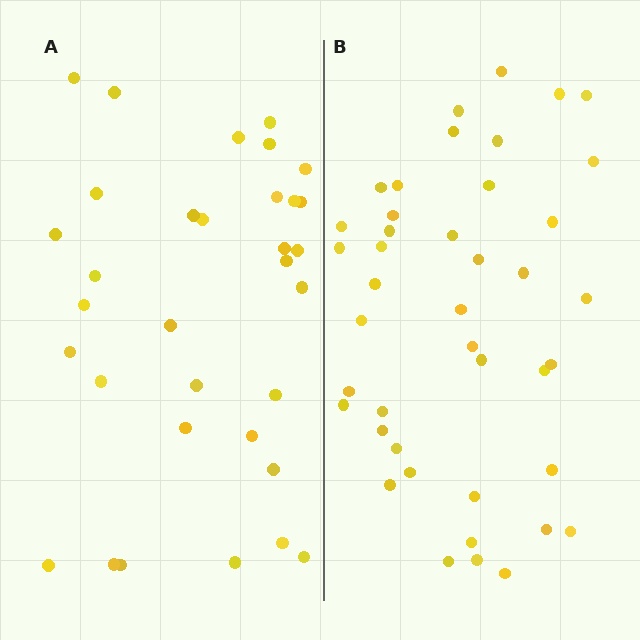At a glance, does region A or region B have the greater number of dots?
Region B (the right region) has more dots.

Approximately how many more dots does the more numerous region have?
Region B has roughly 8 or so more dots than region A.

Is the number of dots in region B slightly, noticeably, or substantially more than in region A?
Region B has noticeably more, but not dramatically so. The ratio is roughly 1.3 to 1.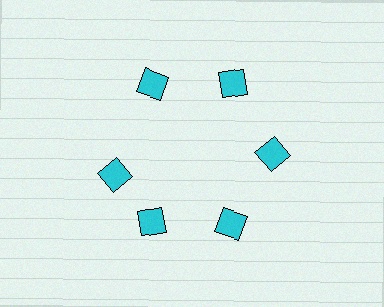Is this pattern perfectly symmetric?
No. The 6 cyan diamonds are arranged in a ring, but one element near the 9 o'clock position is rotated out of alignment along the ring, breaking the 6-fold rotational symmetry.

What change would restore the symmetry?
The symmetry would be restored by rotating it back into even spacing with its neighbors so that all 6 diamonds sit at equal angles and equal distance from the center.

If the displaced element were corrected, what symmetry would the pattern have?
It would have 6-fold rotational symmetry — the pattern would map onto itself every 60 degrees.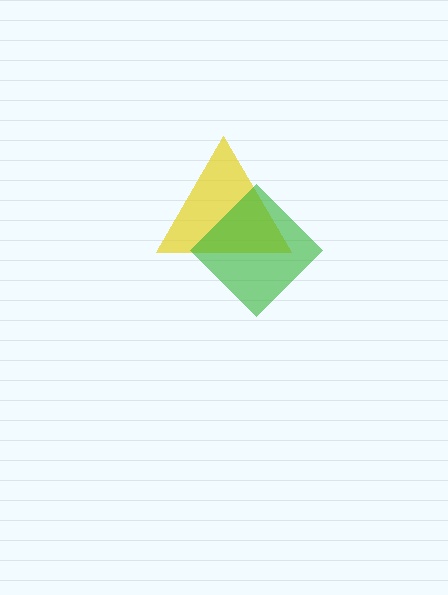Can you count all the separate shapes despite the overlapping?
Yes, there are 2 separate shapes.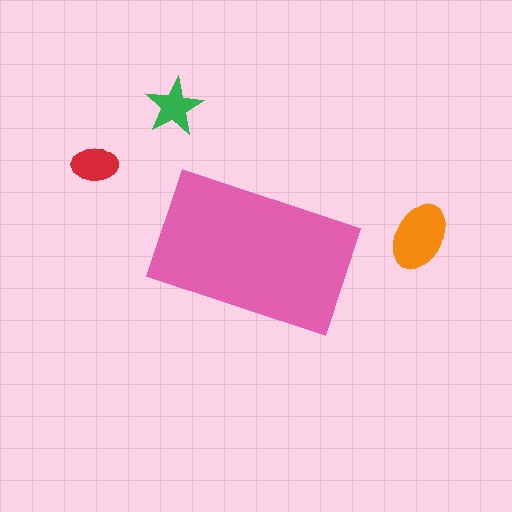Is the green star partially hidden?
No, the green star is fully visible.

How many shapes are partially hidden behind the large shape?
0 shapes are partially hidden.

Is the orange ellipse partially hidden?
No, the orange ellipse is fully visible.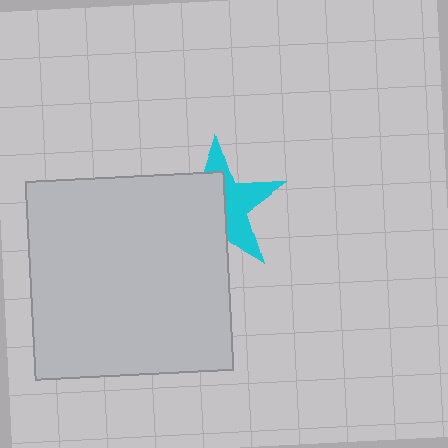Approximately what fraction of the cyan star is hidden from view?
Roughly 55% of the cyan star is hidden behind the light gray rectangle.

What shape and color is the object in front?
The object in front is a light gray rectangle.